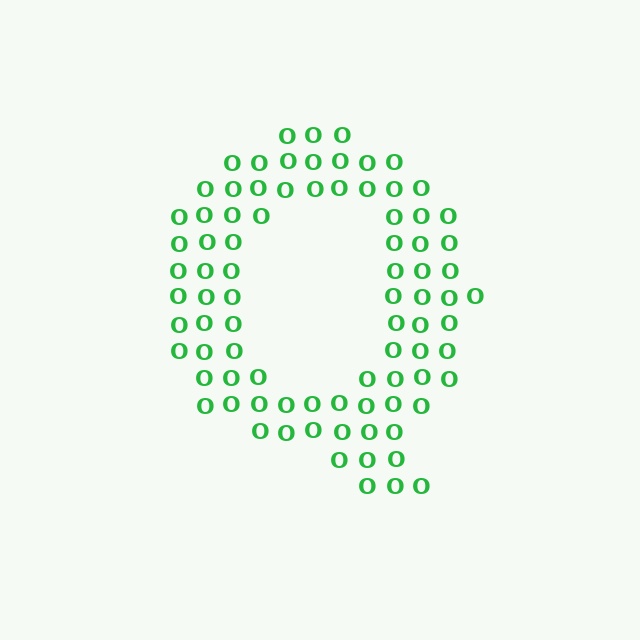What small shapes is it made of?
It is made of small letter O's.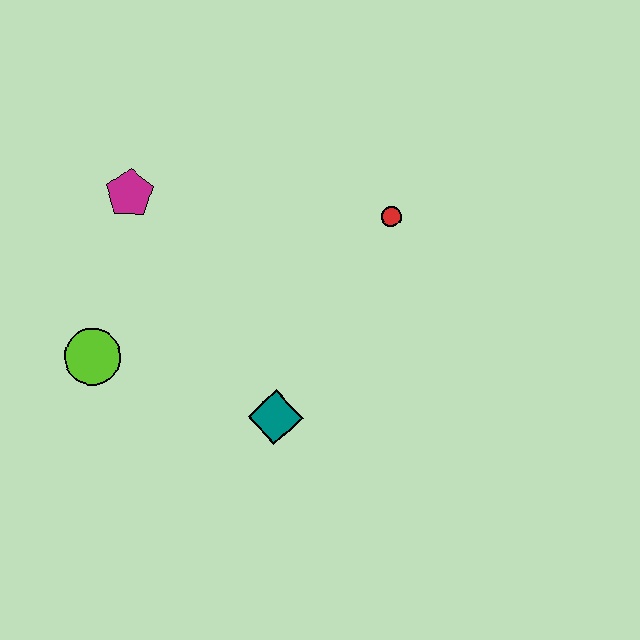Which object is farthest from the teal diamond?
The magenta pentagon is farthest from the teal diamond.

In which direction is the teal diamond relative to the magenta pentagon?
The teal diamond is below the magenta pentagon.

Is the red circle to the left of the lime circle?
No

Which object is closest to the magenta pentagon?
The lime circle is closest to the magenta pentagon.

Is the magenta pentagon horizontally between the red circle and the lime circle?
Yes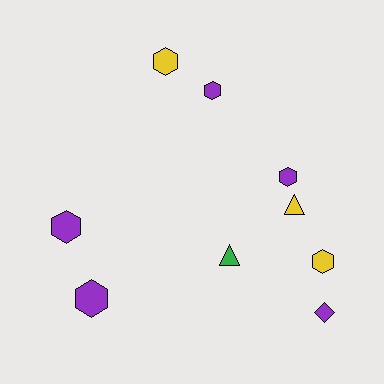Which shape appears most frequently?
Hexagon, with 6 objects.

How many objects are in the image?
There are 9 objects.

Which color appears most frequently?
Purple, with 5 objects.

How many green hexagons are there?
There are no green hexagons.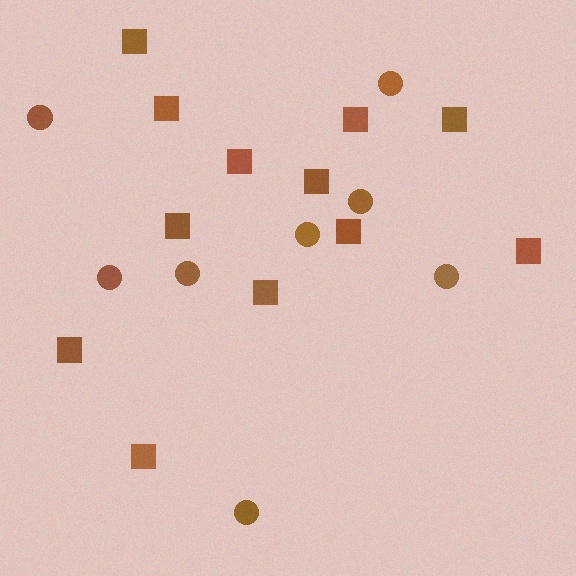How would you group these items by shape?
There are 2 groups: one group of circles (8) and one group of squares (12).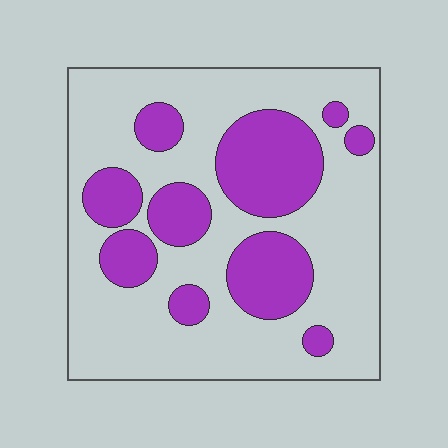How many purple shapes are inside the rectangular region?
10.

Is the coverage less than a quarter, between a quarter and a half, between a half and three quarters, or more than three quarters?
Between a quarter and a half.